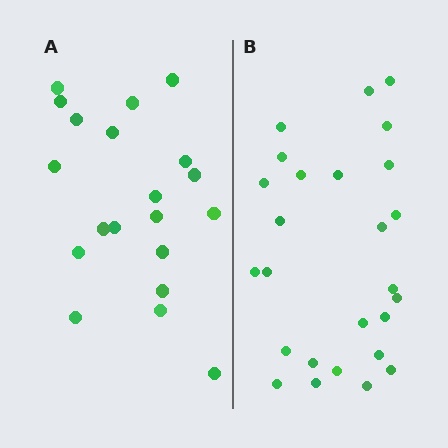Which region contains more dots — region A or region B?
Region B (the right region) has more dots.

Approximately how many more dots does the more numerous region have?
Region B has about 6 more dots than region A.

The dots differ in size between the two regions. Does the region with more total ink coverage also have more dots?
No. Region A has more total ink coverage because its dots are larger, but region B actually contains more individual dots. Total area can be misleading — the number of items is what matters here.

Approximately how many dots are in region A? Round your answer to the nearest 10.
About 20 dots.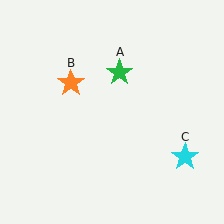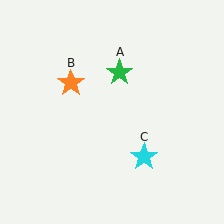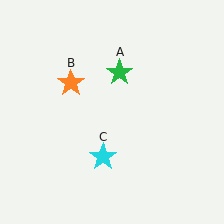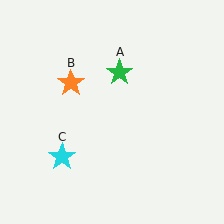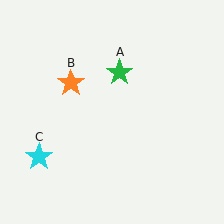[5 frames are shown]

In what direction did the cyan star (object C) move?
The cyan star (object C) moved left.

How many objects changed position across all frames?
1 object changed position: cyan star (object C).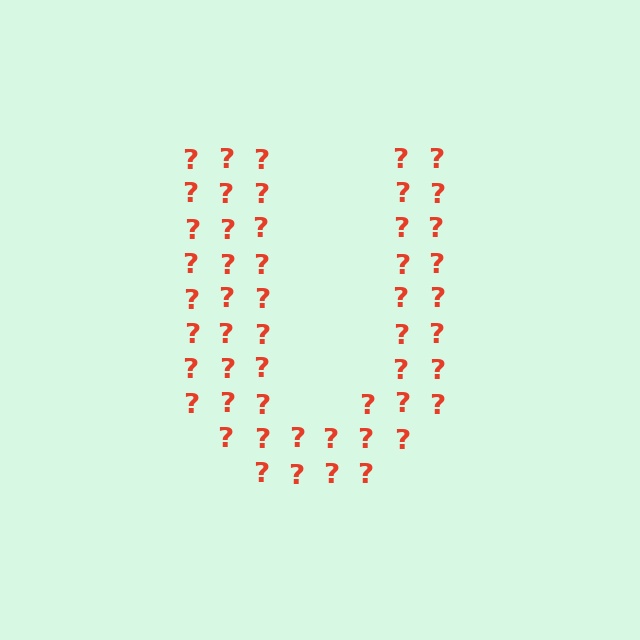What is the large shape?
The large shape is the letter U.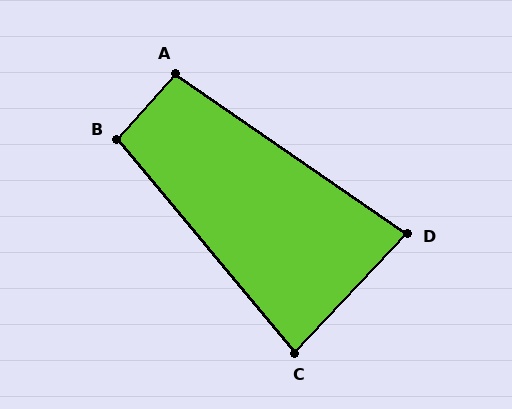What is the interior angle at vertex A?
Approximately 97 degrees (obtuse).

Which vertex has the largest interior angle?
B, at approximately 99 degrees.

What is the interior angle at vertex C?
Approximately 83 degrees (acute).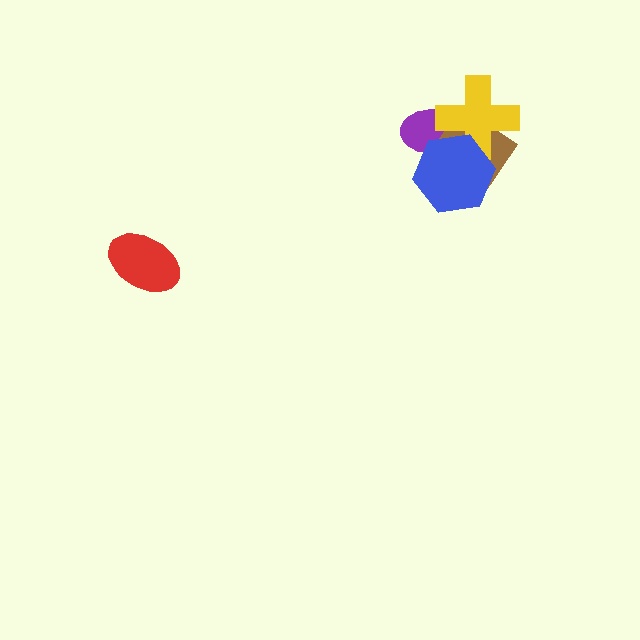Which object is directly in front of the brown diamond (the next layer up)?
The yellow cross is directly in front of the brown diamond.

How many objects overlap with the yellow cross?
3 objects overlap with the yellow cross.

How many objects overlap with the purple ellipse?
3 objects overlap with the purple ellipse.